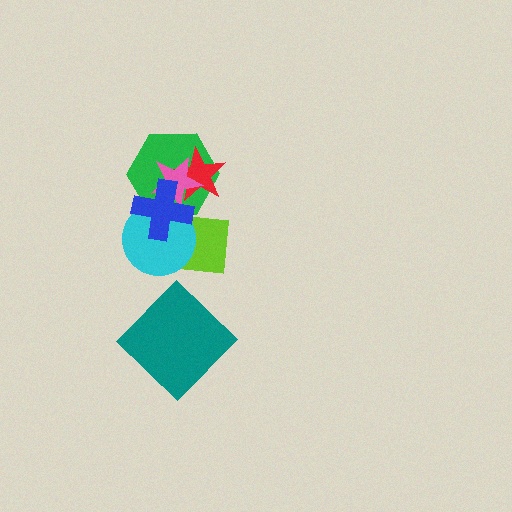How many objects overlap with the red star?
3 objects overlap with the red star.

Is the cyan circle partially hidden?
Yes, it is partially covered by another shape.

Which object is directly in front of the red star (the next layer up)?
The pink star is directly in front of the red star.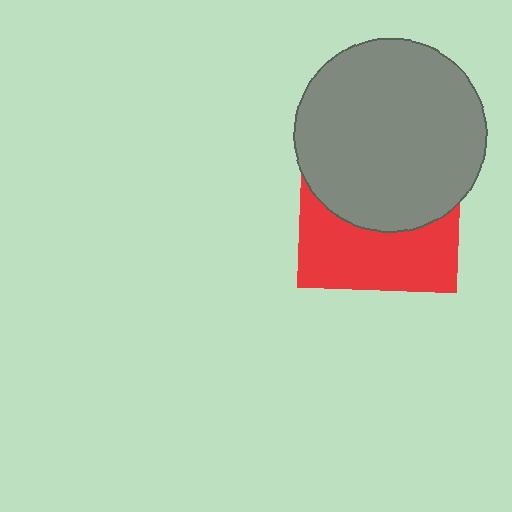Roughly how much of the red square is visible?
A small part of it is visible (roughly 44%).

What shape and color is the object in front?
The object in front is a gray circle.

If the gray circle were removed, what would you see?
You would see the complete red square.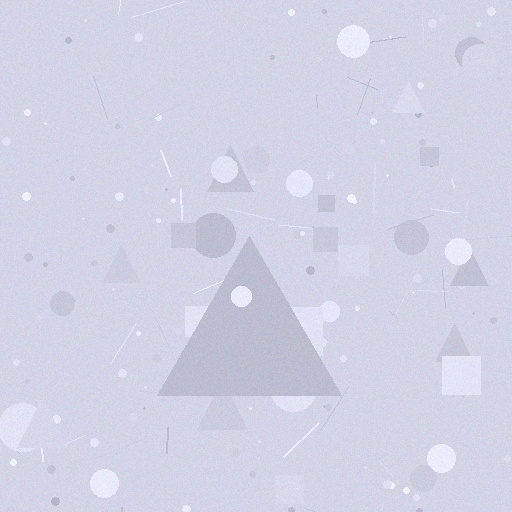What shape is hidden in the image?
A triangle is hidden in the image.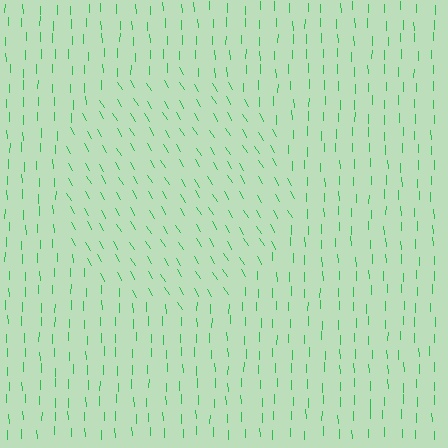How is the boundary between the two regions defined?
The boundary is defined purely by a change in line orientation (approximately 30 degrees difference). All lines are the same color and thickness.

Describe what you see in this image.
The image is filled with small green line segments. A circle region in the image has lines oriented differently from the surrounding lines, creating a visible texture boundary.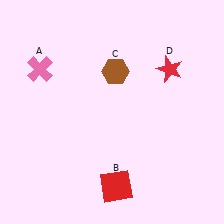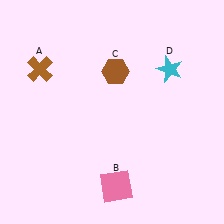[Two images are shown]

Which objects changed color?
A changed from pink to brown. B changed from red to pink. D changed from red to cyan.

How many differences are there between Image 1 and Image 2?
There are 3 differences between the two images.